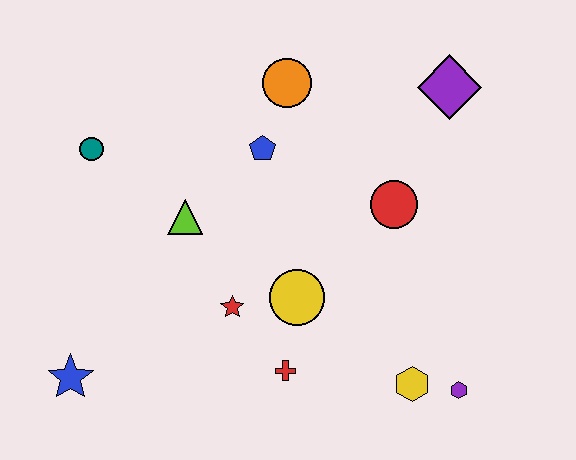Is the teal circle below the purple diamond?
Yes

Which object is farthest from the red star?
The purple diamond is farthest from the red star.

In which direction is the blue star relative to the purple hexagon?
The blue star is to the left of the purple hexagon.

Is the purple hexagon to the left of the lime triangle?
No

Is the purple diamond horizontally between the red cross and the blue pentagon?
No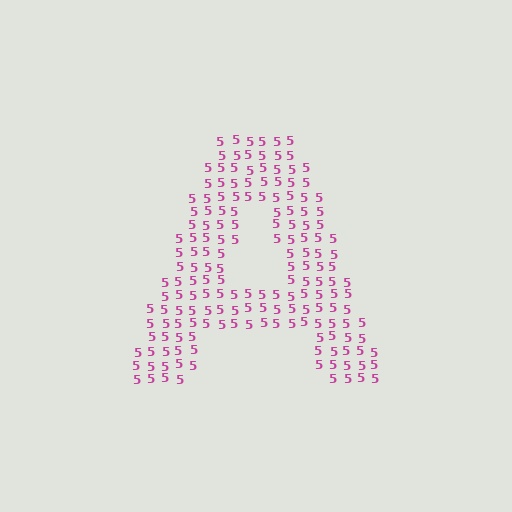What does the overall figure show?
The overall figure shows the letter A.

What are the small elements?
The small elements are digit 5's.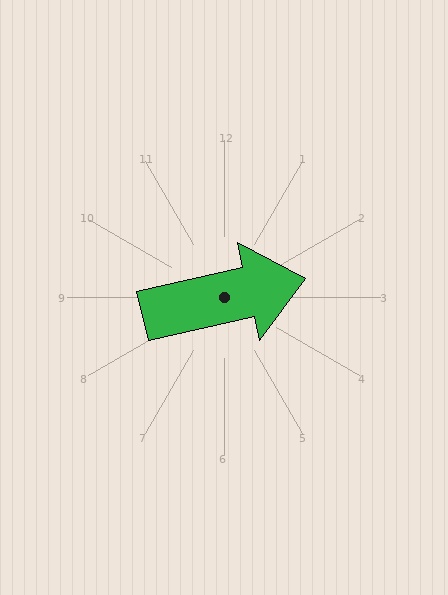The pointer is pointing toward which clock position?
Roughly 3 o'clock.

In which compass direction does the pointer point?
East.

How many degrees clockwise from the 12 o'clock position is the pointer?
Approximately 77 degrees.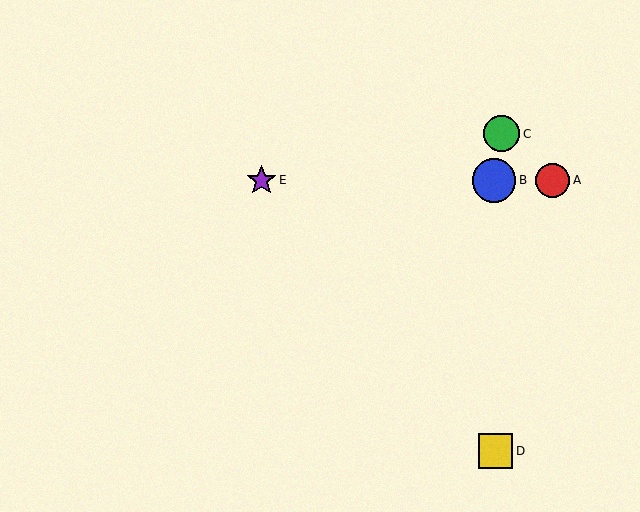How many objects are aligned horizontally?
3 objects (A, B, E) are aligned horizontally.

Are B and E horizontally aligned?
Yes, both are at y≈181.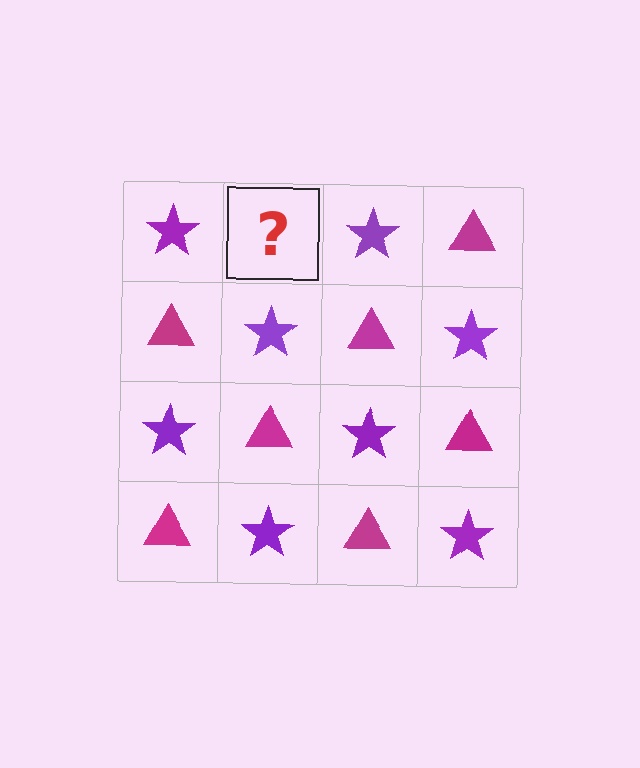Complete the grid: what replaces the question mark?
The question mark should be replaced with a magenta triangle.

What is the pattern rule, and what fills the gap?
The rule is that it alternates purple star and magenta triangle in a checkerboard pattern. The gap should be filled with a magenta triangle.